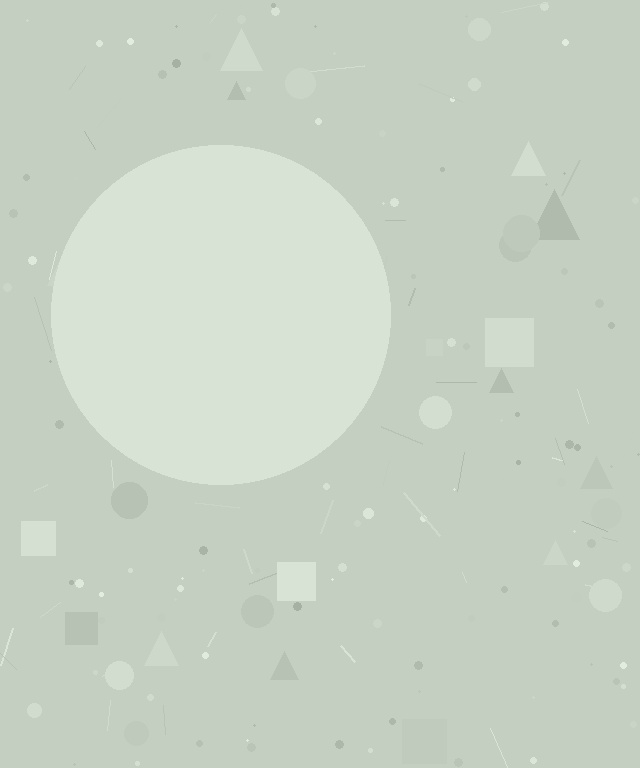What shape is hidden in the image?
A circle is hidden in the image.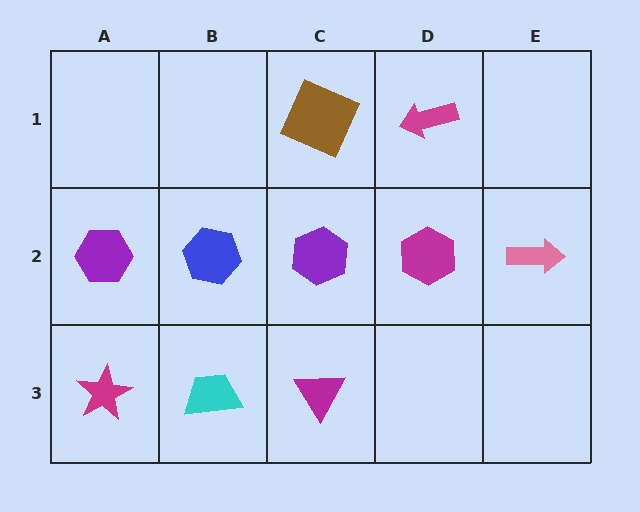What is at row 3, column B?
A cyan trapezoid.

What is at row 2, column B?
A blue hexagon.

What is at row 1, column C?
A brown square.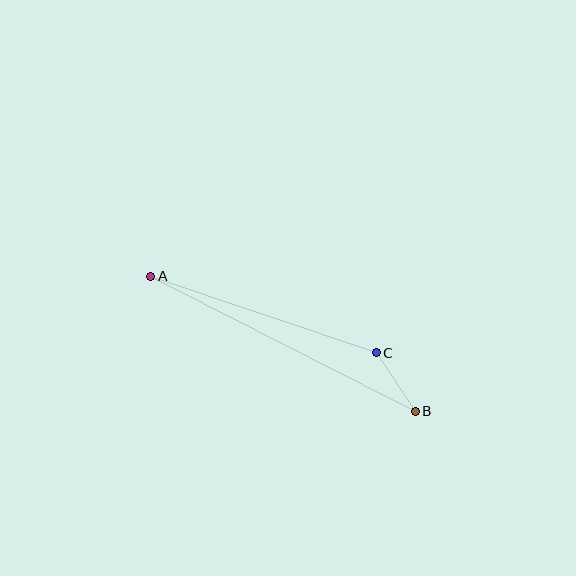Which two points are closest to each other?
Points B and C are closest to each other.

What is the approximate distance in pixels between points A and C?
The distance between A and C is approximately 238 pixels.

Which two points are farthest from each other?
Points A and B are farthest from each other.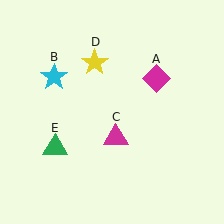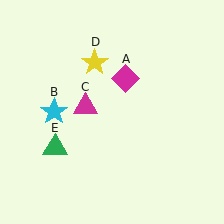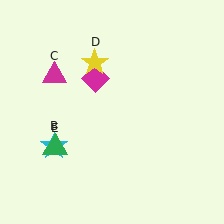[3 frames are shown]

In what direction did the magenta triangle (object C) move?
The magenta triangle (object C) moved up and to the left.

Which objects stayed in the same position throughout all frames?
Yellow star (object D) and green triangle (object E) remained stationary.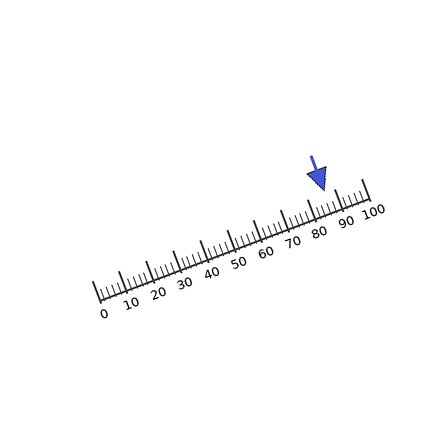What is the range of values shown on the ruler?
The ruler shows values from 0 to 100.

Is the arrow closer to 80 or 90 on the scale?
The arrow is closer to 90.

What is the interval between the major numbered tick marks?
The major tick marks are spaced 10 units apart.